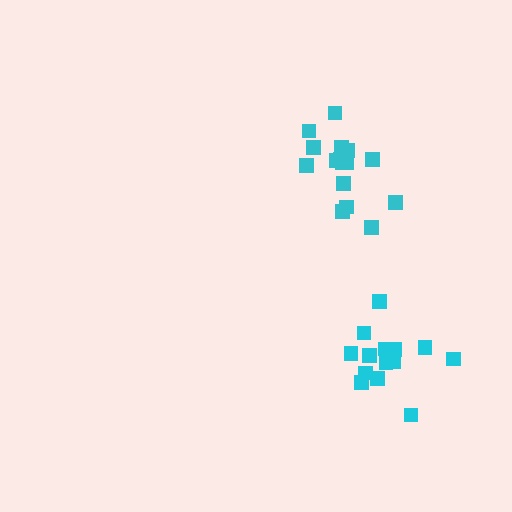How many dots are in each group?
Group 1: 16 dots, Group 2: 16 dots (32 total).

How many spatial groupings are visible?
There are 2 spatial groupings.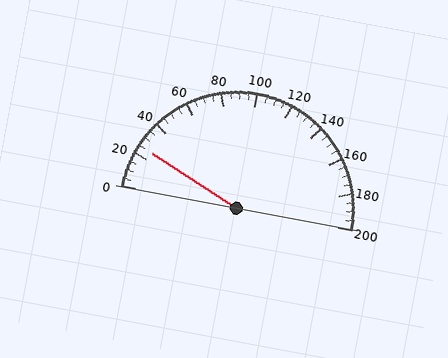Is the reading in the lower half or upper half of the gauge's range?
The reading is in the lower half of the range (0 to 200).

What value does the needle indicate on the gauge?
The needle indicates approximately 25.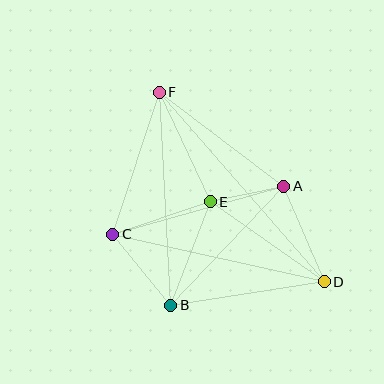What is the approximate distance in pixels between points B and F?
The distance between B and F is approximately 213 pixels.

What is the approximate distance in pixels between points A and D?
The distance between A and D is approximately 104 pixels.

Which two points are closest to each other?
Points A and E are closest to each other.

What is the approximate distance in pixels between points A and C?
The distance between A and C is approximately 178 pixels.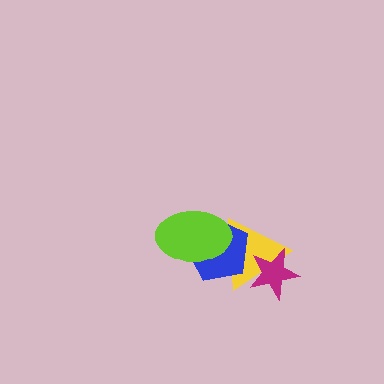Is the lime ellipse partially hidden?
No, no other shape covers it.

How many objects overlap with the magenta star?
1 object overlaps with the magenta star.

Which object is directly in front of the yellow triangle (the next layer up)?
The blue pentagon is directly in front of the yellow triangle.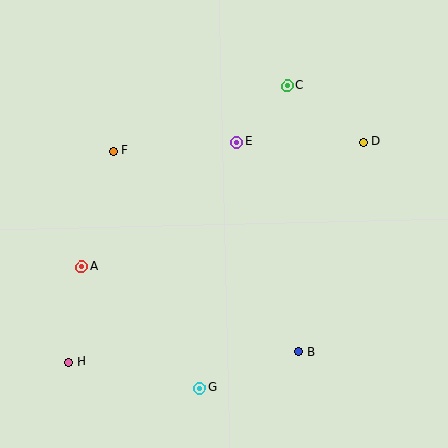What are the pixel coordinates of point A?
Point A is at (82, 267).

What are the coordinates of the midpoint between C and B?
The midpoint between C and B is at (293, 219).